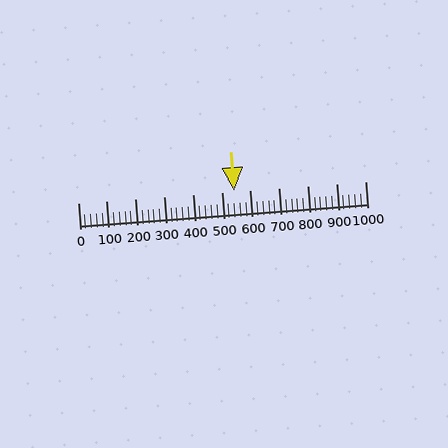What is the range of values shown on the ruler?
The ruler shows values from 0 to 1000.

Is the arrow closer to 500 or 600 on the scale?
The arrow is closer to 500.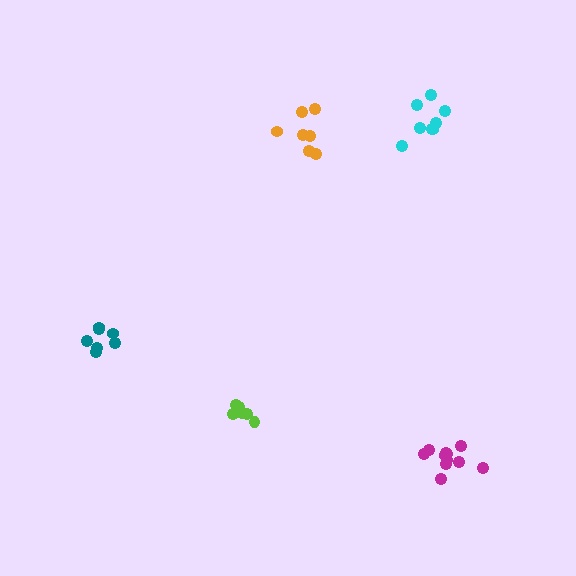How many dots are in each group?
Group 1: 7 dots, Group 2: 6 dots, Group 3: 8 dots, Group 4: 7 dots, Group 5: 11 dots (39 total).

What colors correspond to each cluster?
The clusters are colored: teal, lime, cyan, orange, magenta.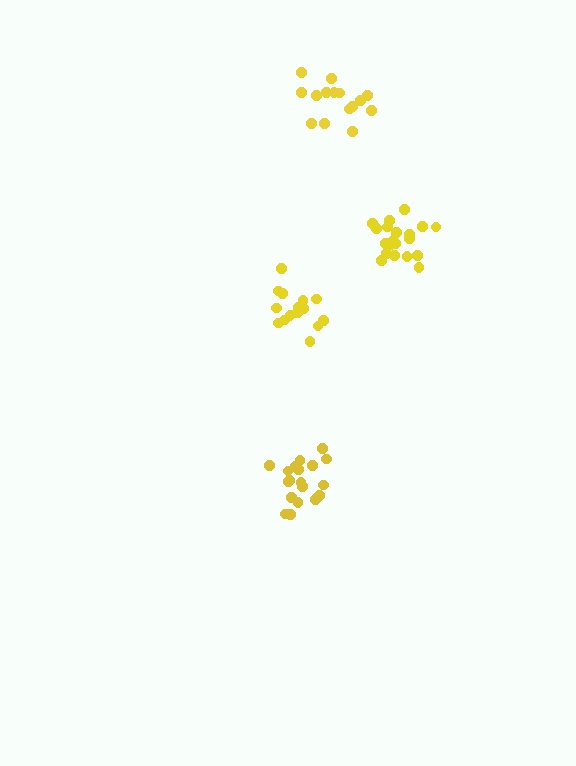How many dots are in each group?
Group 1: 16 dots, Group 2: 19 dots, Group 3: 20 dots, Group 4: 15 dots (70 total).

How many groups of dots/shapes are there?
There are 4 groups.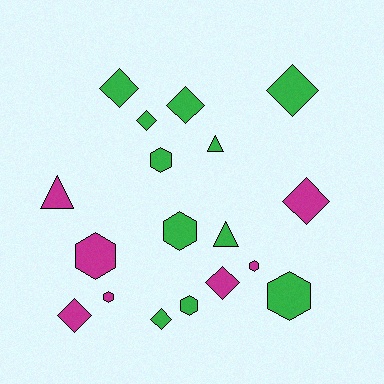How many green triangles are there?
There are 2 green triangles.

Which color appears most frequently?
Green, with 11 objects.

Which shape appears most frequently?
Diamond, with 8 objects.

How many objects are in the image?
There are 18 objects.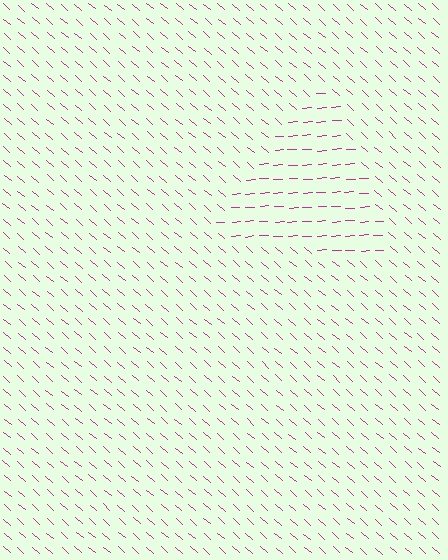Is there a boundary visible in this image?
Yes, there is a texture boundary formed by a change in line orientation.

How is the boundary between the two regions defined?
The boundary is defined purely by a change in line orientation (approximately 45 degrees difference). All lines are the same color and thickness.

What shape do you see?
I see a triangle.